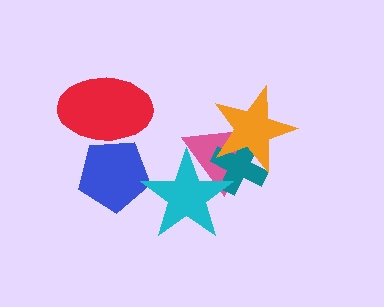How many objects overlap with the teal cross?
3 objects overlap with the teal cross.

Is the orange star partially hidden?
No, no other shape covers it.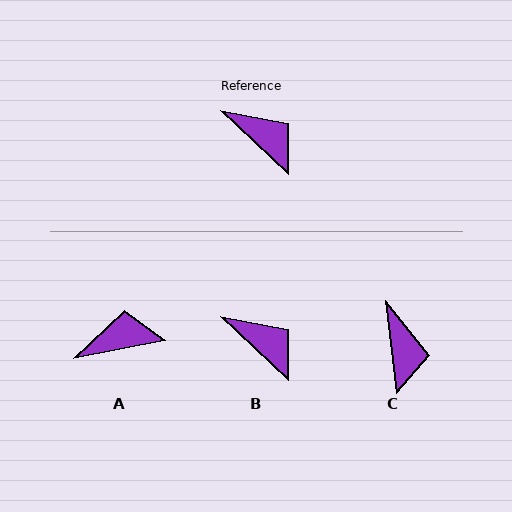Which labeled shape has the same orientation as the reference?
B.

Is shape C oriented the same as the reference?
No, it is off by about 40 degrees.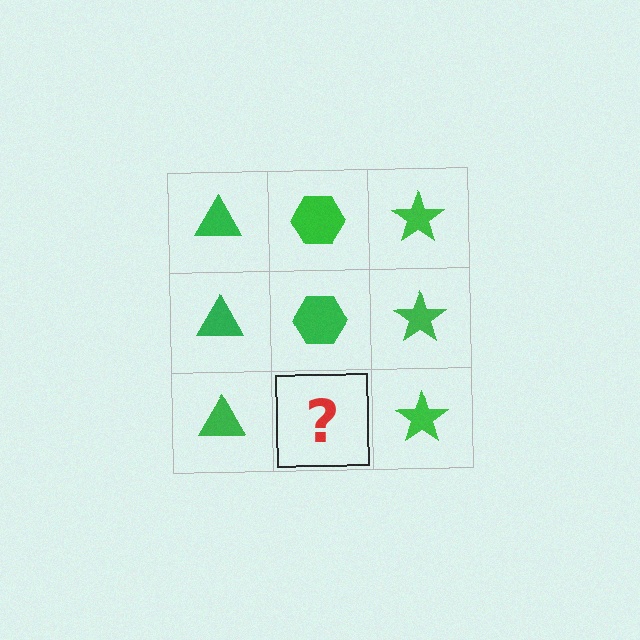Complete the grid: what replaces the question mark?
The question mark should be replaced with a green hexagon.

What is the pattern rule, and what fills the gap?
The rule is that each column has a consistent shape. The gap should be filled with a green hexagon.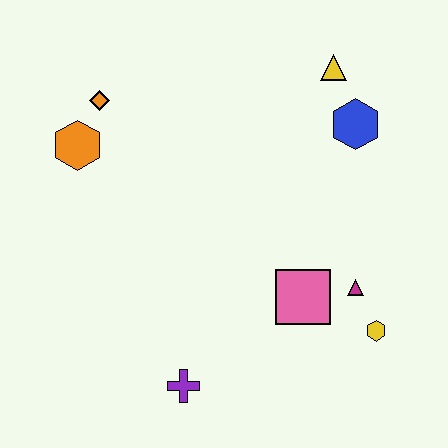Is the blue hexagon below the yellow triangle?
Yes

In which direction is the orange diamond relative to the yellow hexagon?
The orange diamond is to the left of the yellow hexagon.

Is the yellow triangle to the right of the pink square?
Yes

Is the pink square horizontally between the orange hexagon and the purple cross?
No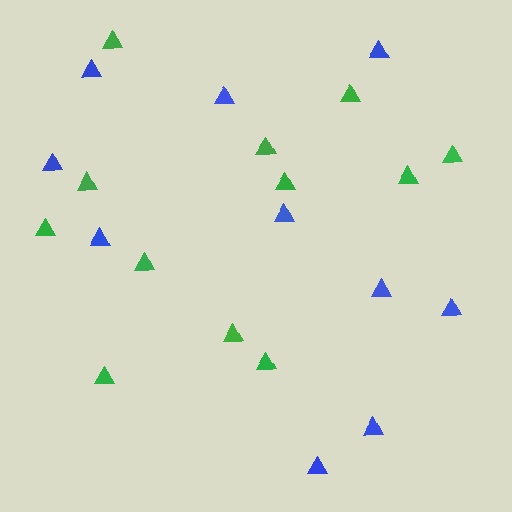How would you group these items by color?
There are 2 groups: one group of blue triangles (10) and one group of green triangles (12).